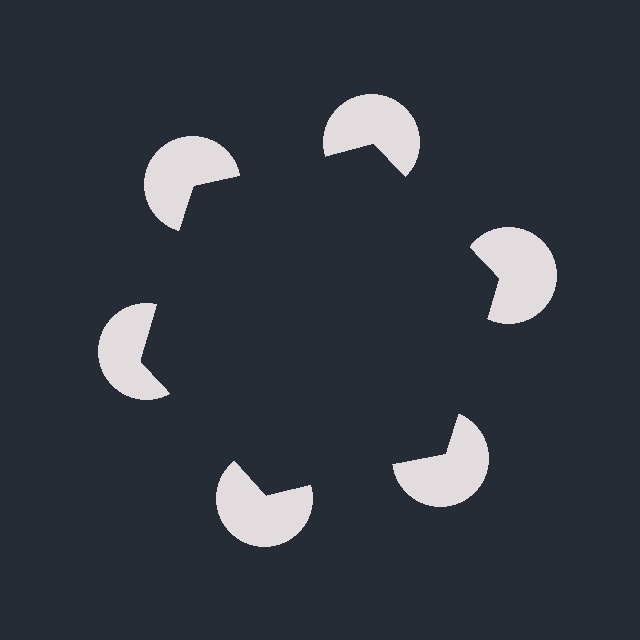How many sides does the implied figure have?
6 sides.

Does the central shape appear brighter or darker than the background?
It typically appears slightly darker than the background, even though no actual brightness change is drawn.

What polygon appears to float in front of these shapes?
An illusory hexagon — its edges are inferred from the aligned wedge cuts in the pac-man discs, not physically drawn.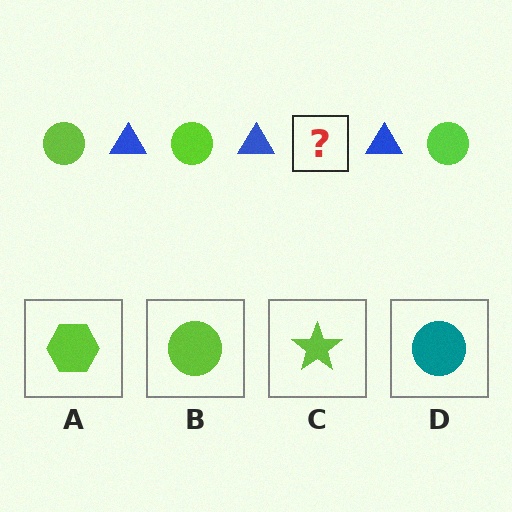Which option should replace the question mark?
Option B.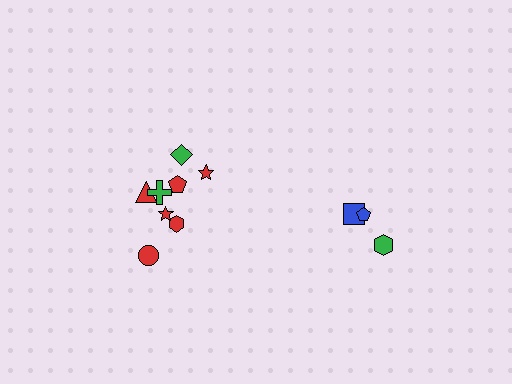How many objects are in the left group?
There are 8 objects.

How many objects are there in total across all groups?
There are 11 objects.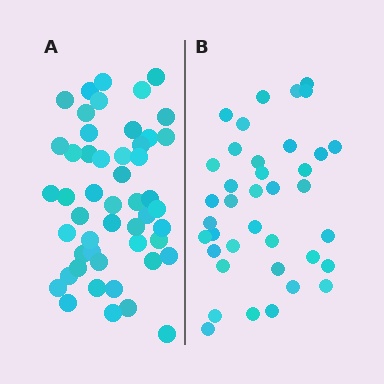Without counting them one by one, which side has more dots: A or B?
Region A (the left region) has more dots.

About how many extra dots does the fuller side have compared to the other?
Region A has roughly 12 or so more dots than region B.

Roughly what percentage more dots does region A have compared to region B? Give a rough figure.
About 30% more.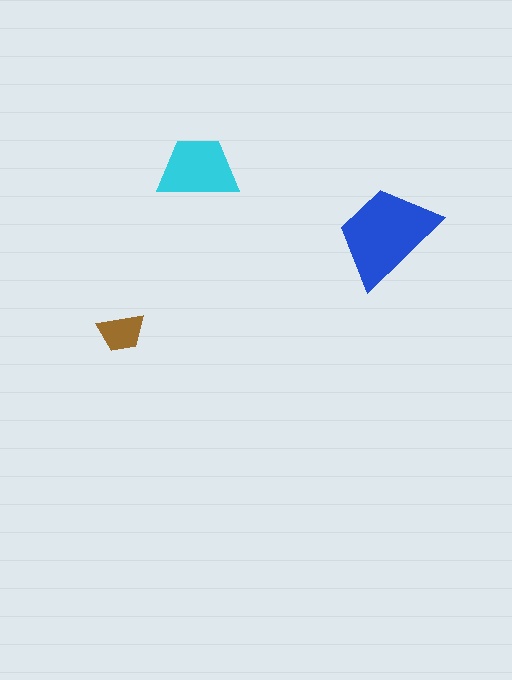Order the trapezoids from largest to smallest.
the blue one, the cyan one, the brown one.